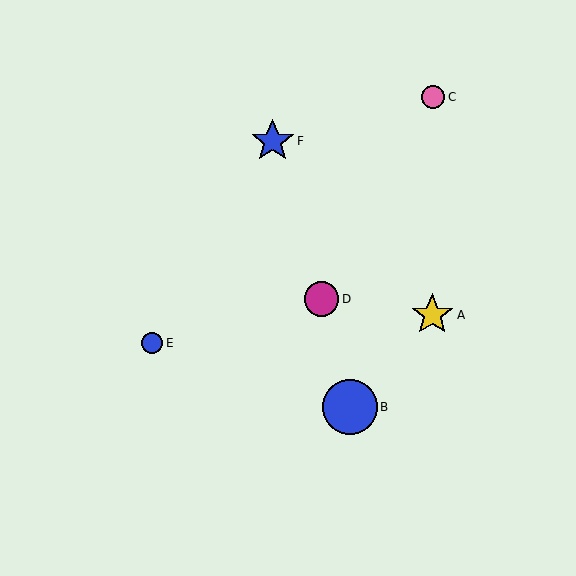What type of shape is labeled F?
Shape F is a blue star.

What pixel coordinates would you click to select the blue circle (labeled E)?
Click at (152, 343) to select the blue circle E.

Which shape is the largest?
The blue circle (labeled B) is the largest.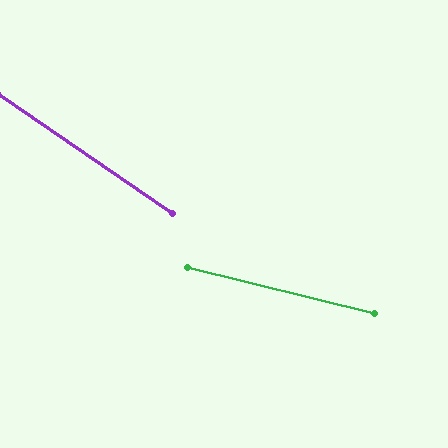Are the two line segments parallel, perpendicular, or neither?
Neither parallel nor perpendicular — they differ by about 21°.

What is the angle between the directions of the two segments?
Approximately 21 degrees.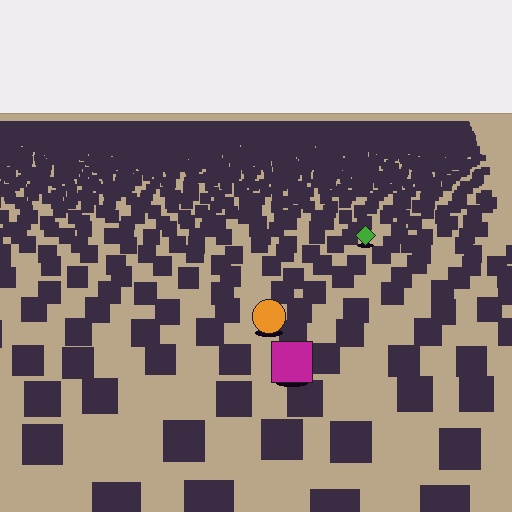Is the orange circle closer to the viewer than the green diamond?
Yes. The orange circle is closer — you can tell from the texture gradient: the ground texture is coarser near it.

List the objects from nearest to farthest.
From nearest to farthest: the magenta square, the orange circle, the green diamond.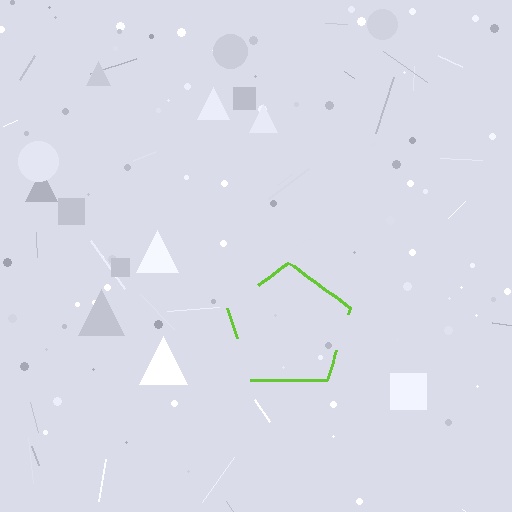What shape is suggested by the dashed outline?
The dashed outline suggests a pentagon.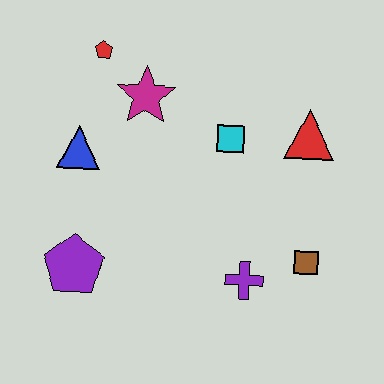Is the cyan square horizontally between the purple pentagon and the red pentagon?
No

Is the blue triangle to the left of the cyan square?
Yes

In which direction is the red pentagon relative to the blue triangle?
The red pentagon is above the blue triangle.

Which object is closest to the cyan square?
The red triangle is closest to the cyan square.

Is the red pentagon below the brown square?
No